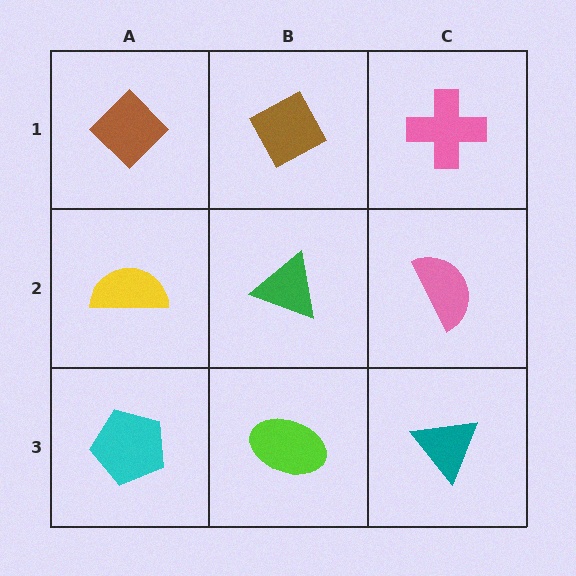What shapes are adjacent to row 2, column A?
A brown diamond (row 1, column A), a cyan pentagon (row 3, column A), a green triangle (row 2, column B).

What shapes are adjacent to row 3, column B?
A green triangle (row 2, column B), a cyan pentagon (row 3, column A), a teal triangle (row 3, column C).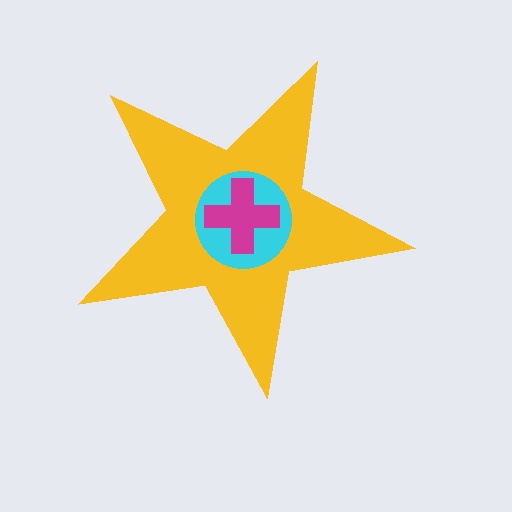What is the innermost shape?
The magenta cross.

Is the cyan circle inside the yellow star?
Yes.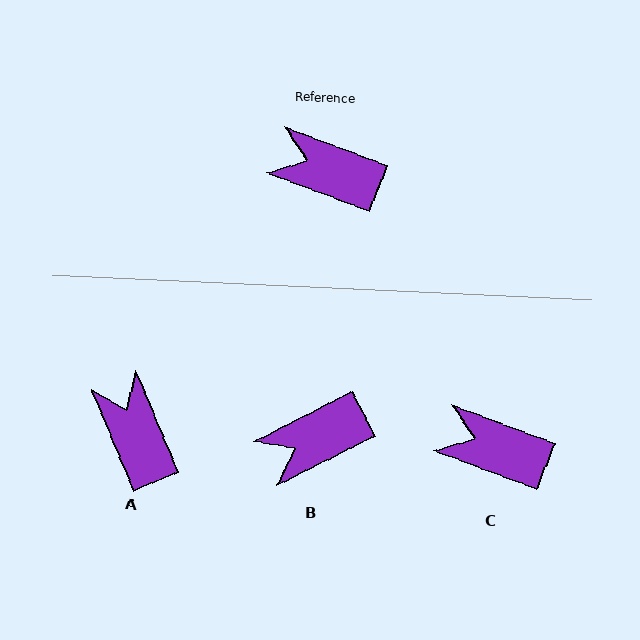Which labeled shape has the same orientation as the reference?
C.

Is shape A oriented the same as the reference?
No, it is off by about 47 degrees.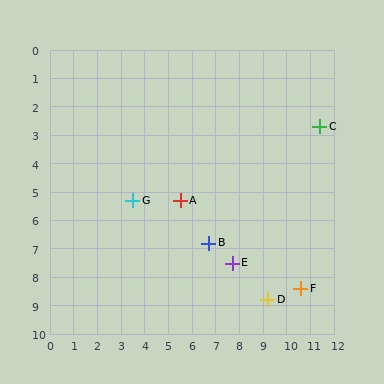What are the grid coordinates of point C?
Point C is at approximately (11.4, 2.7).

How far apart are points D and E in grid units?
Points D and E are about 2.0 grid units apart.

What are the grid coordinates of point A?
Point A is at approximately (5.5, 5.3).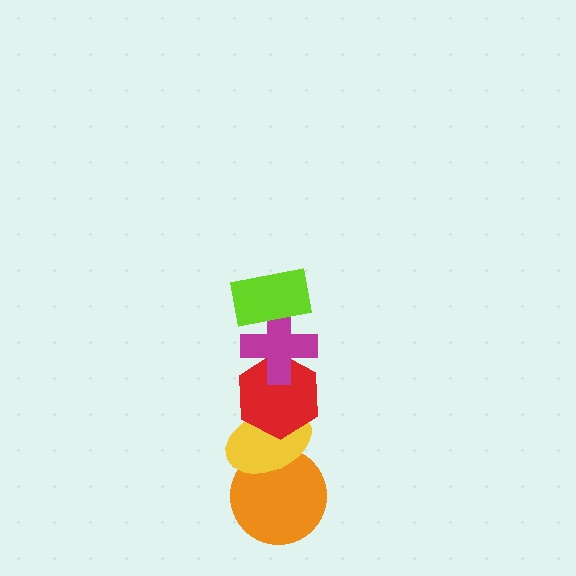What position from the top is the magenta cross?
The magenta cross is 2nd from the top.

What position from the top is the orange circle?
The orange circle is 5th from the top.